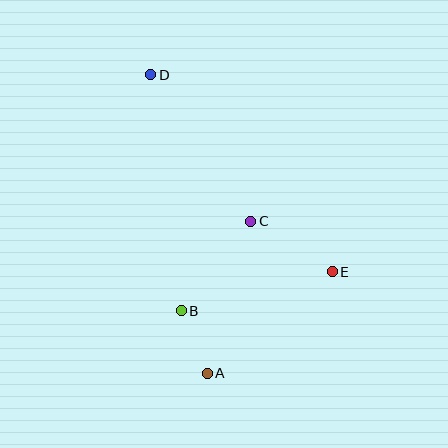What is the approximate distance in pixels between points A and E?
The distance between A and E is approximately 161 pixels.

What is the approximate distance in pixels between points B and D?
The distance between B and D is approximately 238 pixels.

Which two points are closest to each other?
Points A and B are closest to each other.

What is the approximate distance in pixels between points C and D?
The distance between C and D is approximately 177 pixels.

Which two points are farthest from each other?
Points A and D are farthest from each other.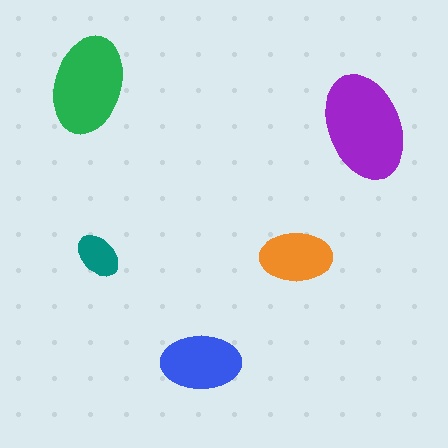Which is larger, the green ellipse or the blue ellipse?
The green one.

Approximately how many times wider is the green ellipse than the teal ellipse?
About 2 times wider.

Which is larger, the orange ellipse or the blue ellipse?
The blue one.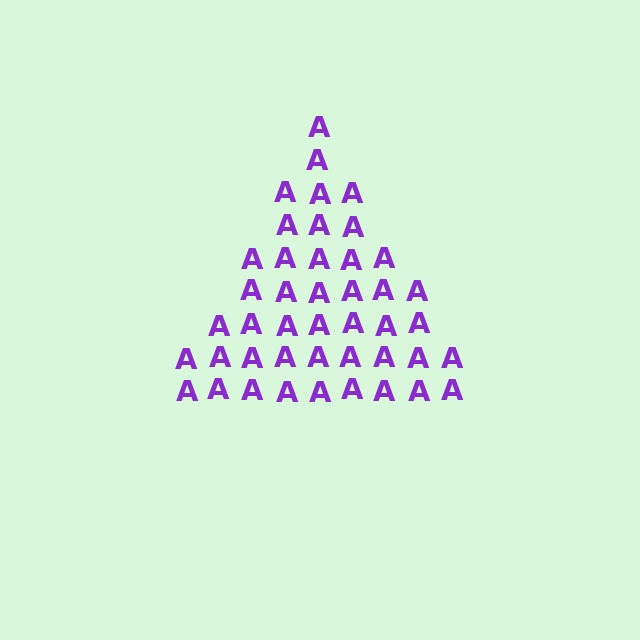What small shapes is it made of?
It is made of small letter A's.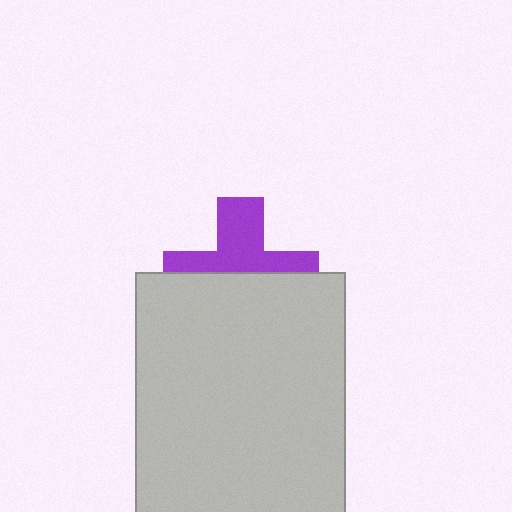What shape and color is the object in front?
The object in front is a light gray rectangle.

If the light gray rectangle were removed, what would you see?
You would see the complete purple cross.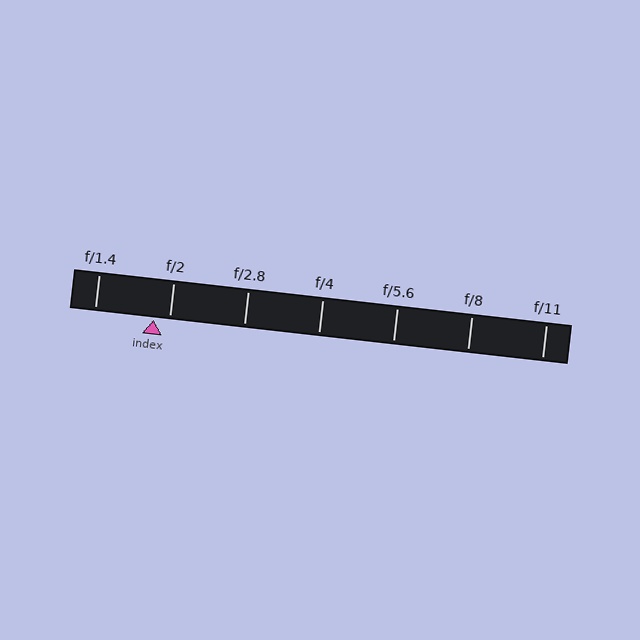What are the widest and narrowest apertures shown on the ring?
The widest aperture shown is f/1.4 and the narrowest is f/11.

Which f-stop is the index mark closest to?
The index mark is closest to f/2.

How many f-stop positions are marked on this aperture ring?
There are 7 f-stop positions marked.